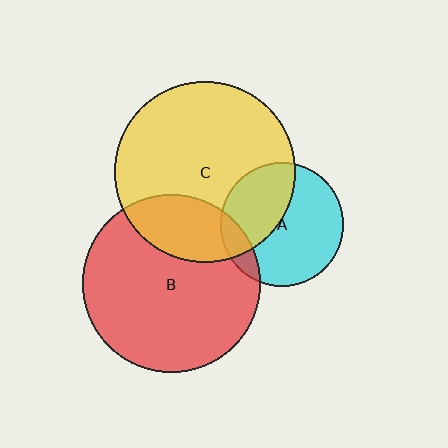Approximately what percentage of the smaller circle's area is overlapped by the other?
Approximately 10%.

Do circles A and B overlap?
Yes.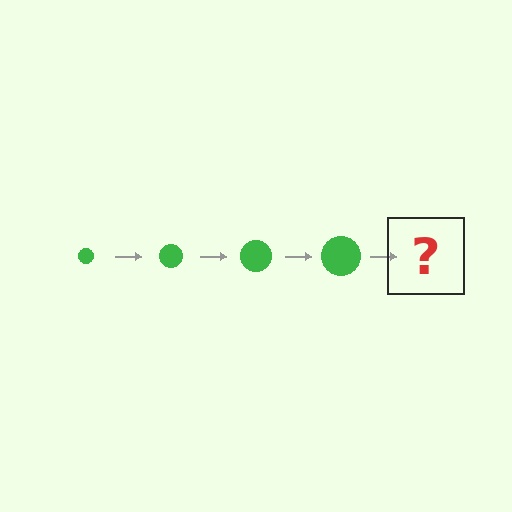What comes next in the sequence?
The next element should be a green circle, larger than the previous one.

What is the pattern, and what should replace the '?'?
The pattern is that the circle gets progressively larger each step. The '?' should be a green circle, larger than the previous one.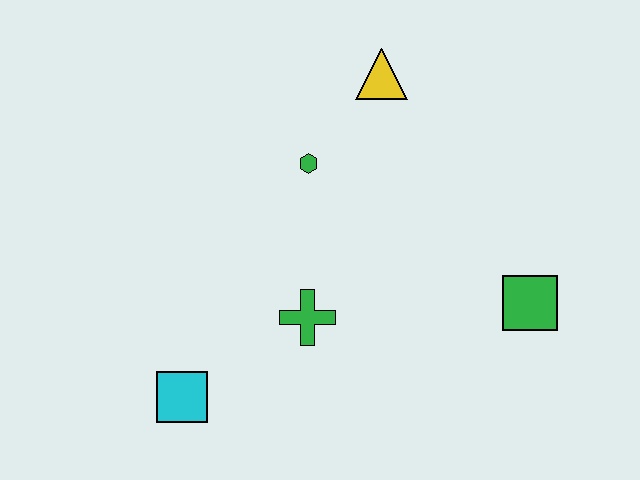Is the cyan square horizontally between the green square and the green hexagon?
No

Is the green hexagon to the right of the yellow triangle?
No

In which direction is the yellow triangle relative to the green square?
The yellow triangle is above the green square.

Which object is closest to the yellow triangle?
The green hexagon is closest to the yellow triangle.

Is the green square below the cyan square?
No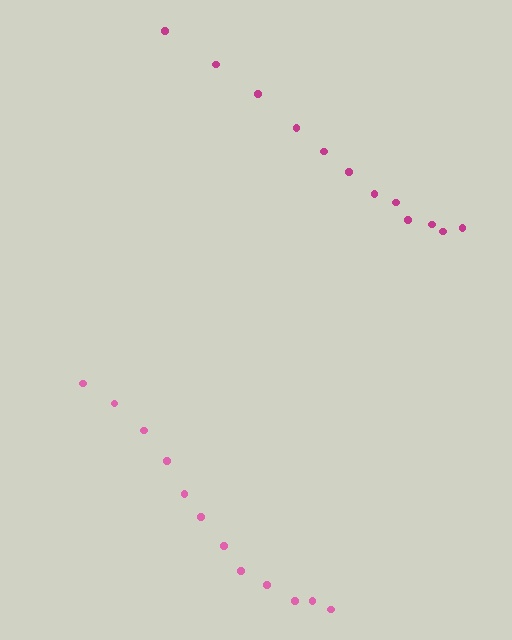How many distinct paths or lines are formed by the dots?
There are 2 distinct paths.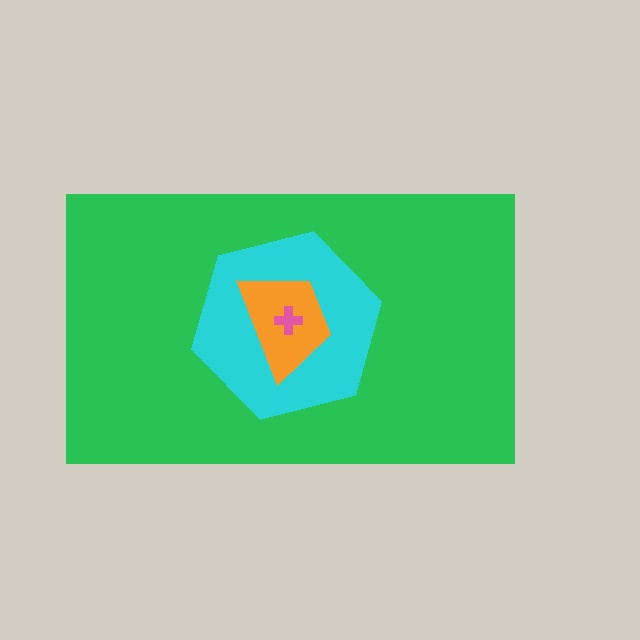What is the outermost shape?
The green rectangle.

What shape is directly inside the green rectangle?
The cyan hexagon.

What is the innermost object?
The pink cross.